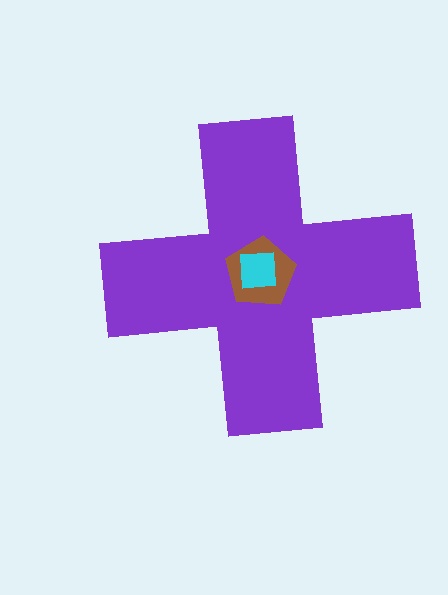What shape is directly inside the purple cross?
The brown pentagon.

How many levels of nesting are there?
3.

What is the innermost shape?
The cyan square.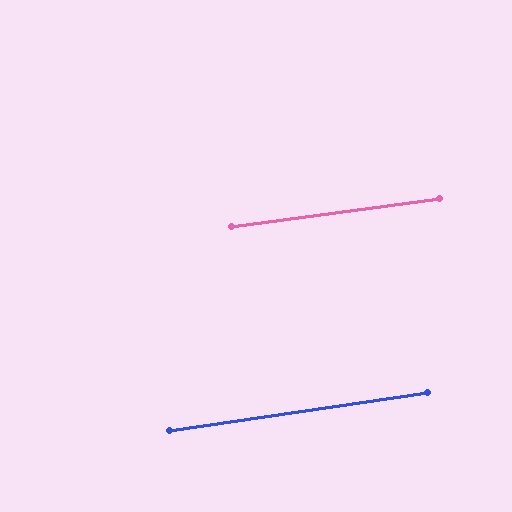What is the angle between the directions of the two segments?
Approximately 1 degree.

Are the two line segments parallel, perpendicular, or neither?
Parallel — their directions differ by only 1.0°.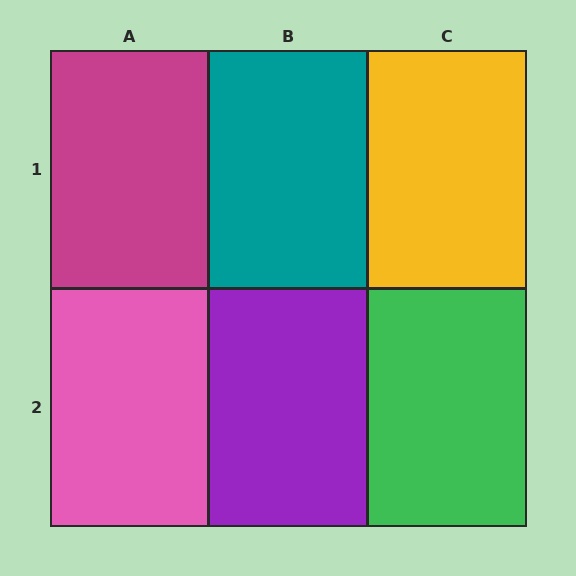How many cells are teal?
1 cell is teal.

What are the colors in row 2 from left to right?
Pink, purple, green.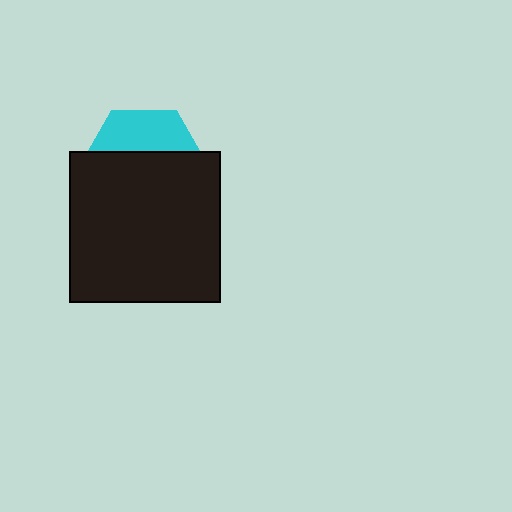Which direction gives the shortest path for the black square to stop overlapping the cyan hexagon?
Moving down gives the shortest separation.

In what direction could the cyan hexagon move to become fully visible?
The cyan hexagon could move up. That would shift it out from behind the black square entirely.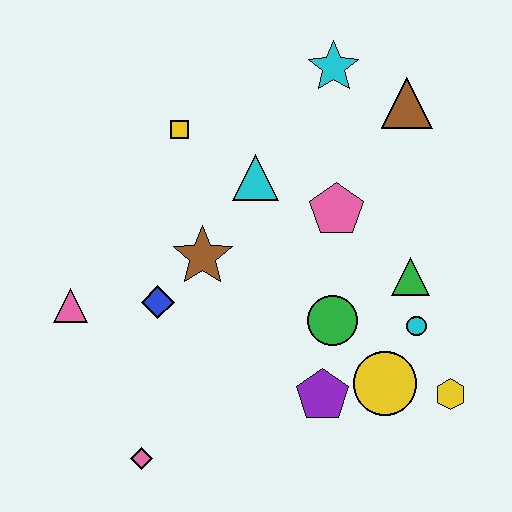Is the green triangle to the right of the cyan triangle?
Yes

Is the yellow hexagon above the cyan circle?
No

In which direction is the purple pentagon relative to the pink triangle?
The purple pentagon is to the right of the pink triangle.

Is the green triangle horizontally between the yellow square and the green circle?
No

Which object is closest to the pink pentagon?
The cyan triangle is closest to the pink pentagon.